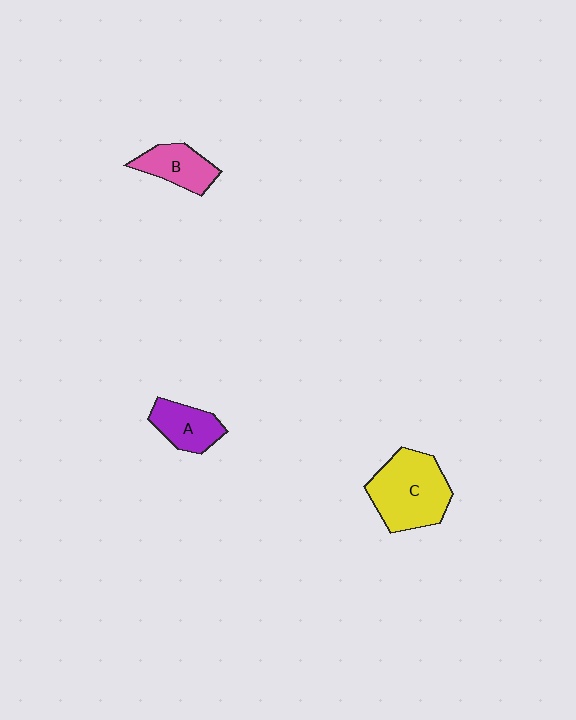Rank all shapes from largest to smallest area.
From largest to smallest: C (yellow), B (pink), A (purple).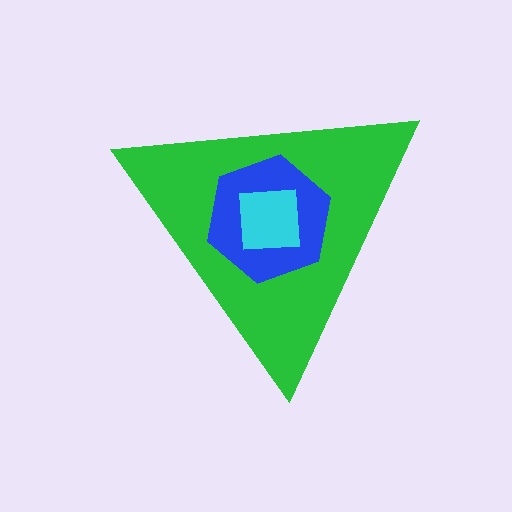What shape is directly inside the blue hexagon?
The cyan square.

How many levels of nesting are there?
3.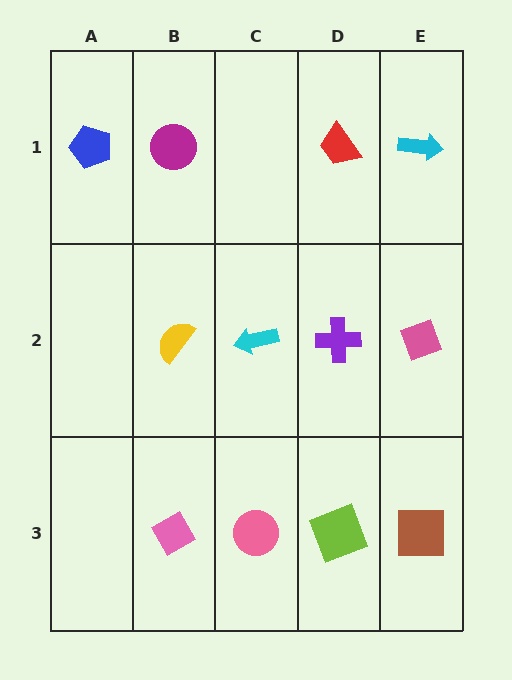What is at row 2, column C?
A cyan arrow.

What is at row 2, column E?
A pink diamond.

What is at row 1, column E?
A cyan arrow.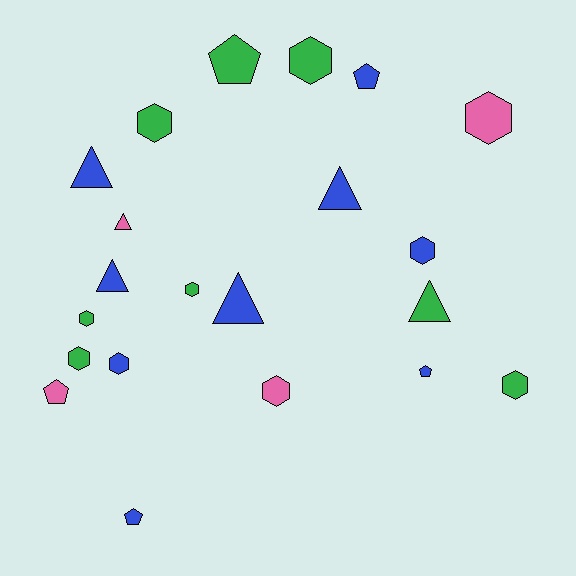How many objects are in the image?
There are 21 objects.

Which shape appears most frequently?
Hexagon, with 10 objects.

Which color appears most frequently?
Blue, with 9 objects.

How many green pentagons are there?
There is 1 green pentagon.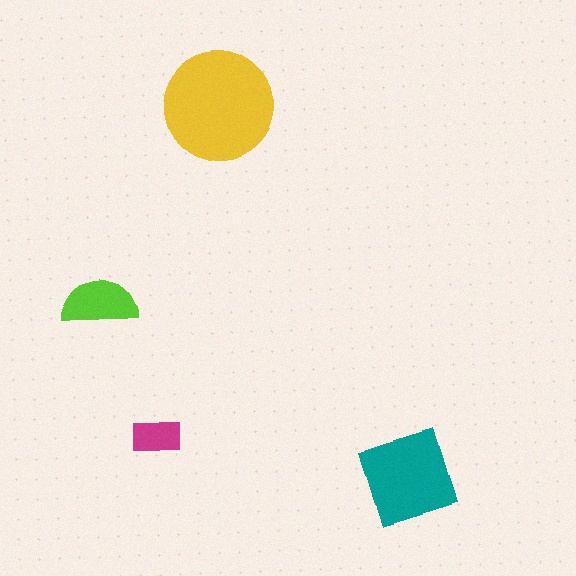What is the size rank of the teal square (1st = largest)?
2nd.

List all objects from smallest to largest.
The magenta rectangle, the lime semicircle, the teal square, the yellow circle.